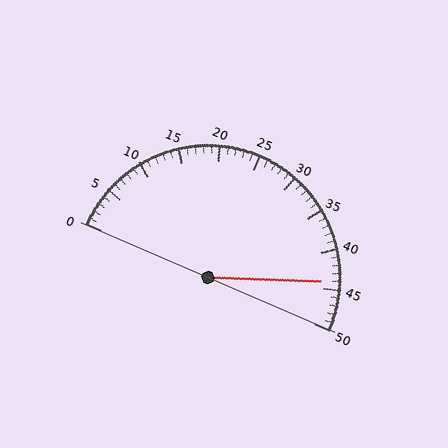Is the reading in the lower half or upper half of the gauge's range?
The reading is in the upper half of the range (0 to 50).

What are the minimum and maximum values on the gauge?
The gauge ranges from 0 to 50.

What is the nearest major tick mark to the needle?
The nearest major tick mark is 45.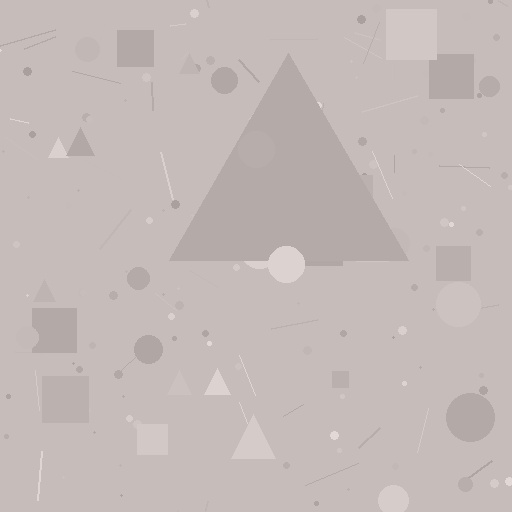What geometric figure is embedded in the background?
A triangle is embedded in the background.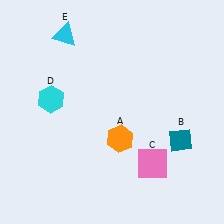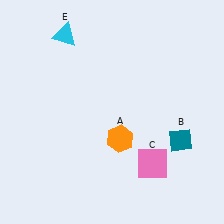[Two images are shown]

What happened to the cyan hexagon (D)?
The cyan hexagon (D) was removed in Image 2. It was in the top-left area of Image 1.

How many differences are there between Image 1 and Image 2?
There is 1 difference between the two images.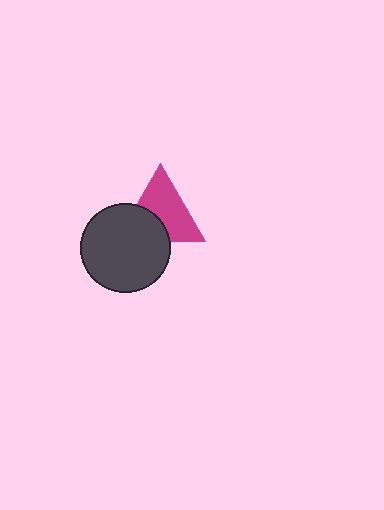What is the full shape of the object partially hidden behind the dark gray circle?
The partially hidden object is a magenta triangle.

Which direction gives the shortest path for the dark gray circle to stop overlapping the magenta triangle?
Moving down gives the shortest separation.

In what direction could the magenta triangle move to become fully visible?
The magenta triangle could move up. That would shift it out from behind the dark gray circle entirely.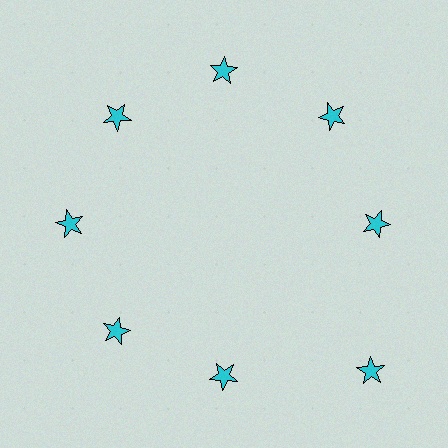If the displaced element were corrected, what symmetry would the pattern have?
It would have 8-fold rotational symmetry — the pattern would map onto itself every 45 degrees.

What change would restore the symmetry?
The symmetry would be restored by moving it inward, back onto the ring so that all 8 stars sit at equal angles and equal distance from the center.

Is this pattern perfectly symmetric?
No. The 8 cyan stars are arranged in a ring, but one element near the 4 o'clock position is pushed outward from the center, breaking the 8-fold rotational symmetry.